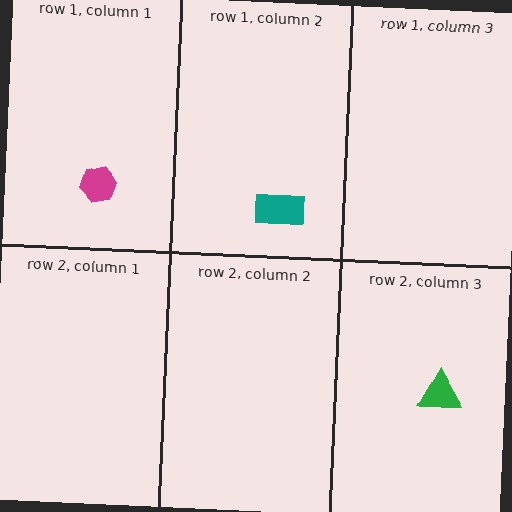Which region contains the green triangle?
The row 2, column 3 region.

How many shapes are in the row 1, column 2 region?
1.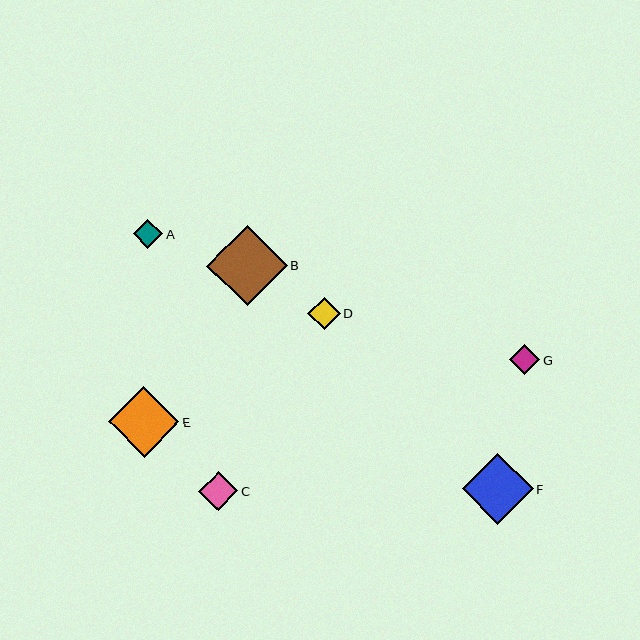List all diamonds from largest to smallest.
From largest to smallest: B, F, E, C, D, G, A.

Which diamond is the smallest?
Diamond A is the smallest with a size of approximately 29 pixels.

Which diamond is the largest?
Diamond B is the largest with a size of approximately 80 pixels.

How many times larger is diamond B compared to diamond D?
Diamond B is approximately 2.5 times the size of diamond D.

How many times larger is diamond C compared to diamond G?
Diamond C is approximately 1.3 times the size of diamond G.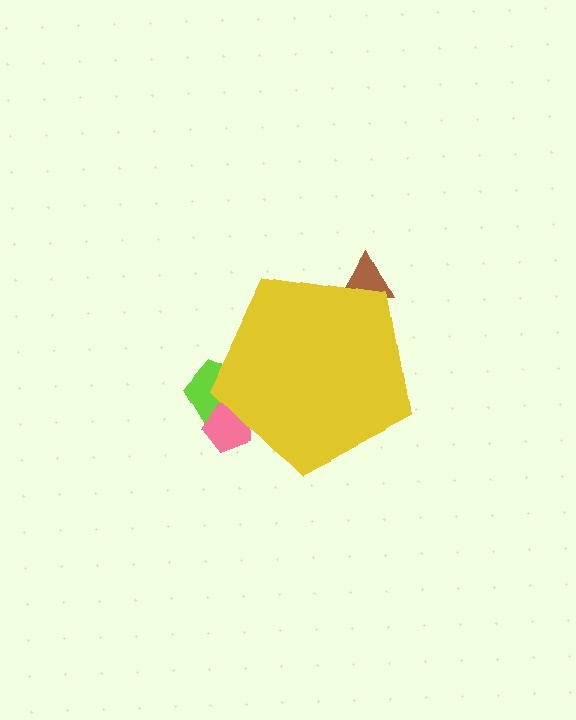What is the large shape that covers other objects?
A yellow pentagon.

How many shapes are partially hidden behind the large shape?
3 shapes are partially hidden.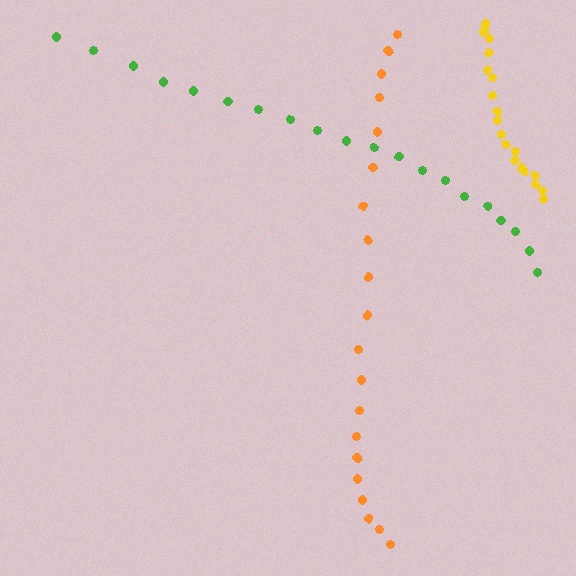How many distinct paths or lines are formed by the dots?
There are 3 distinct paths.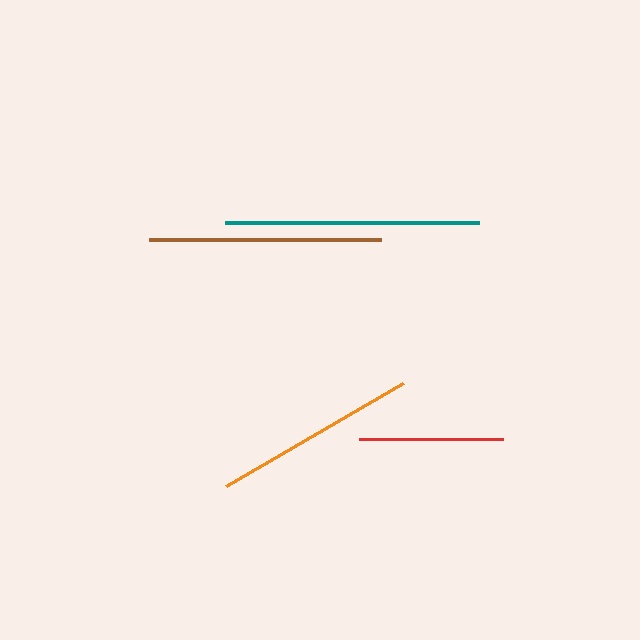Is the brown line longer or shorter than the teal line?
The teal line is longer than the brown line.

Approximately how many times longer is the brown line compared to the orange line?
The brown line is approximately 1.1 times the length of the orange line.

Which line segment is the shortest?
The red line is the shortest at approximately 143 pixels.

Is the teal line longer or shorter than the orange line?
The teal line is longer than the orange line.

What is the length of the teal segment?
The teal segment is approximately 255 pixels long.